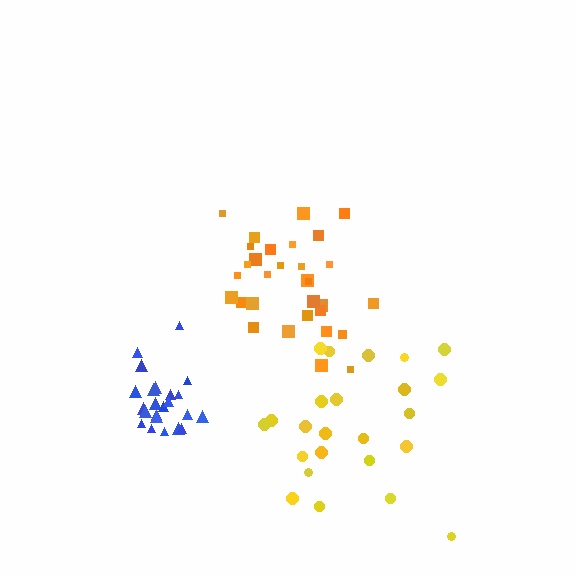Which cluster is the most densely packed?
Blue.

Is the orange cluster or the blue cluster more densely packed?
Blue.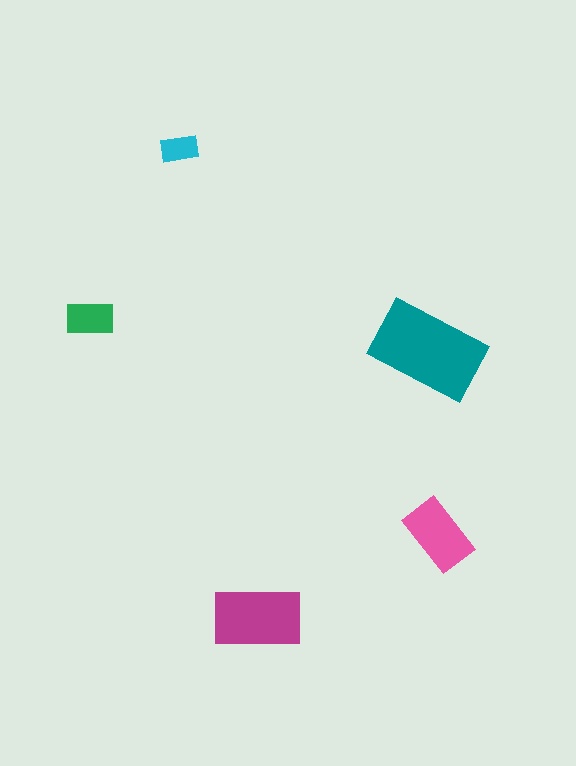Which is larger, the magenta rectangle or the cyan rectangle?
The magenta one.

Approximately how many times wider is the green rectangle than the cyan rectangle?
About 1.5 times wider.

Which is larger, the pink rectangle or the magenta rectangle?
The magenta one.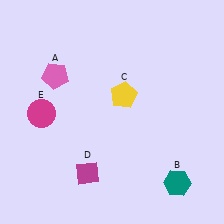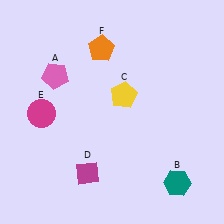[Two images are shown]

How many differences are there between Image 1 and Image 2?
There is 1 difference between the two images.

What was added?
An orange pentagon (F) was added in Image 2.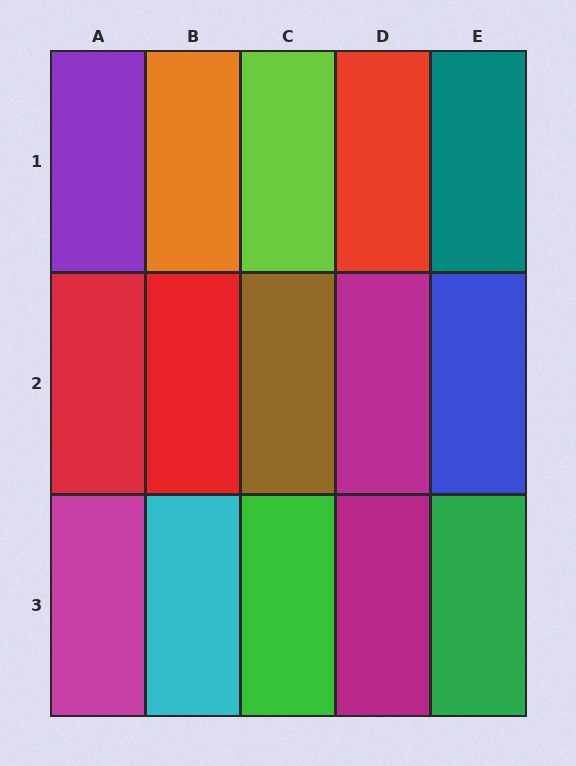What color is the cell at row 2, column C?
Brown.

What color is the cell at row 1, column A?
Purple.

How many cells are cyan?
1 cell is cyan.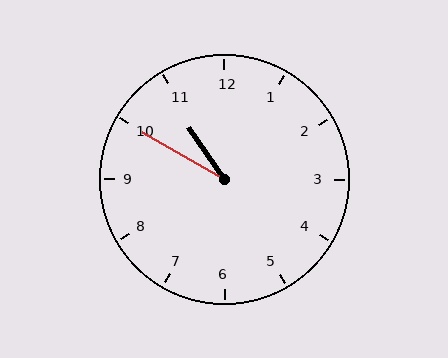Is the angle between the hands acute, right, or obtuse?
It is acute.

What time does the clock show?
10:50.